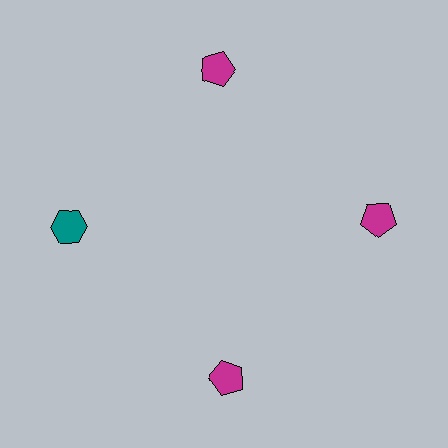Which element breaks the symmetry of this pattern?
The teal hexagon at roughly the 9 o'clock position breaks the symmetry. All other shapes are magenta pentagons.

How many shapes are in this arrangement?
There are 4 shapes arranged in a ring pattern.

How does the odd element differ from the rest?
It differs in both color (teal instead of magenta) and shape (hexagon instead of pentagon).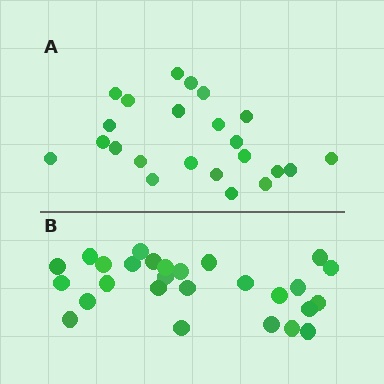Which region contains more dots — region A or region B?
Region B (the bottom region) has more dots.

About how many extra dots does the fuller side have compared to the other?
Region B has about 4 more dots than region A.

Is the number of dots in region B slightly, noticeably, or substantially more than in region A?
Region B has only slightly more — the two regions are fairly close. The ratio is roughly 1.2 to 1.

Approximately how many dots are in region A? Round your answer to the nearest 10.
About 20 dots. (The exact count is 23, which rounds to 20.)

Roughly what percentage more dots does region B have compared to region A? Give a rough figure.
About 15% more.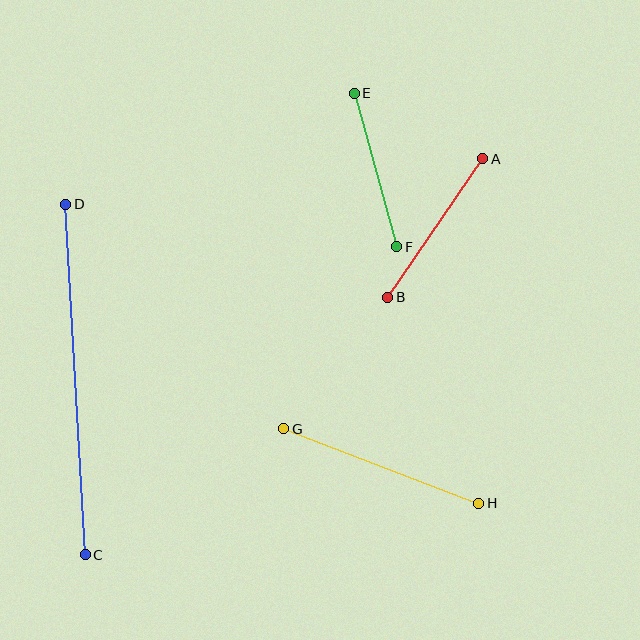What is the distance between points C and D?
The distance is approximately 351 pixels.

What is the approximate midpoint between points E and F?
The midpoint is at approximately (376, 170) pixels.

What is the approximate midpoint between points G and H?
The midpoint is at approximately (381, 466) pixels.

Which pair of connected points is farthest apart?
Points C and D are farthest apart.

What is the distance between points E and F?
The distance is approximately 159 pixels.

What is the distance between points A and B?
The distance is approximately 168 pixels.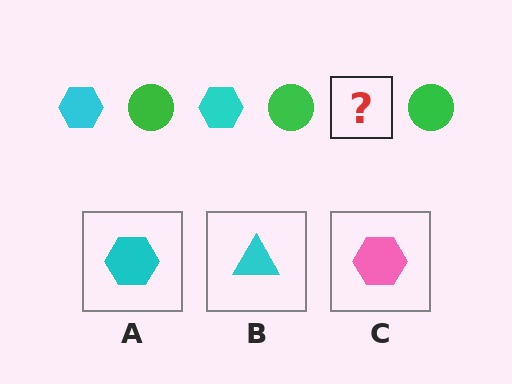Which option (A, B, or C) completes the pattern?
A.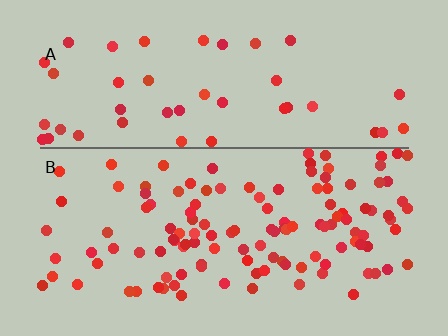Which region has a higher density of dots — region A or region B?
B (the bottom).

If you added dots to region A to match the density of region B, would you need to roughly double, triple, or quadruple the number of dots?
Approximately triple.